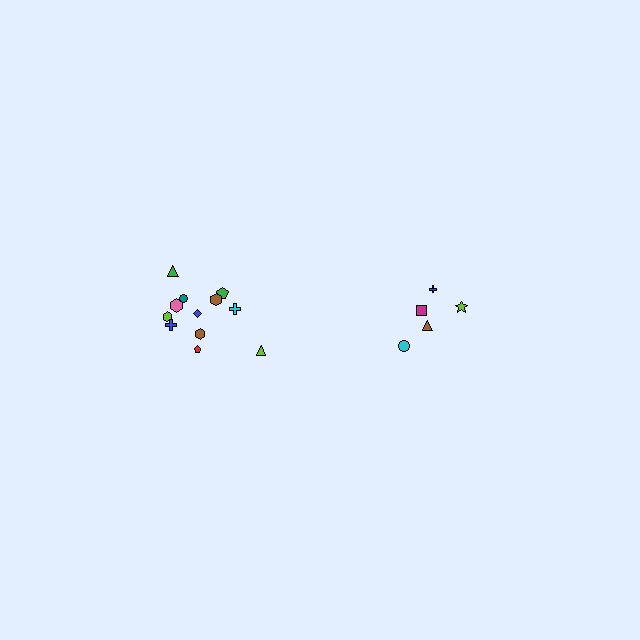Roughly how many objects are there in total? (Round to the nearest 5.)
Roughly 15 objects in total.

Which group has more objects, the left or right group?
The left group.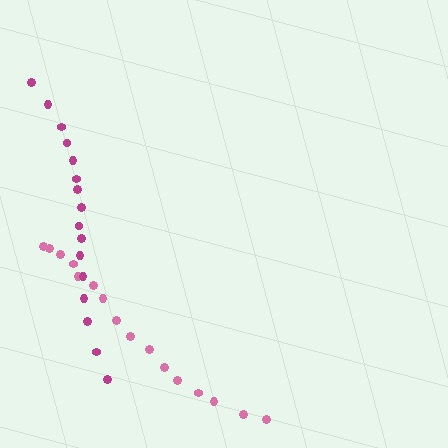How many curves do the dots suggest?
There are 2 distinct paths.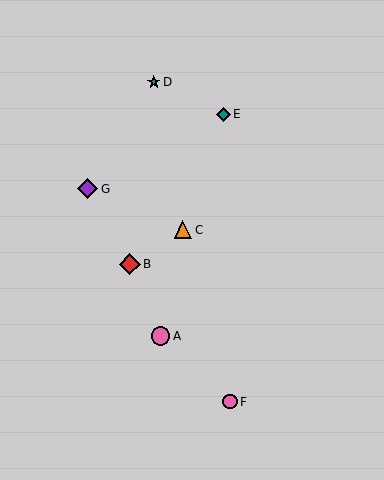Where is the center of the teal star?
The center of the teal star is at (154, 82).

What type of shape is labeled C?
Shape C is an orange triangle.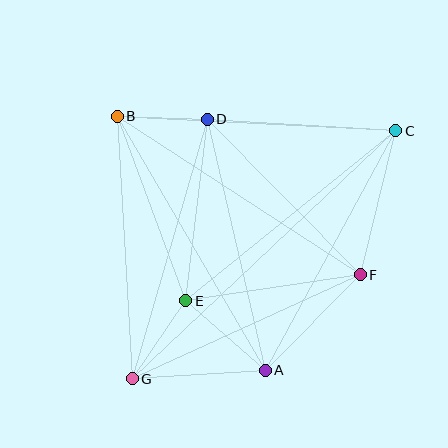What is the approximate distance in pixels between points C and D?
The distance between C and D is approximately 189 pixels.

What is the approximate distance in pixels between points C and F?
The distance between C and F is approximately 148 pixels.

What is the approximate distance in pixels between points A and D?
The distance between A and D is approximately 258 pixels.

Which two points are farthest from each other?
Points C and G are farthest from each other.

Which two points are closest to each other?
Points B and D are closest to each other.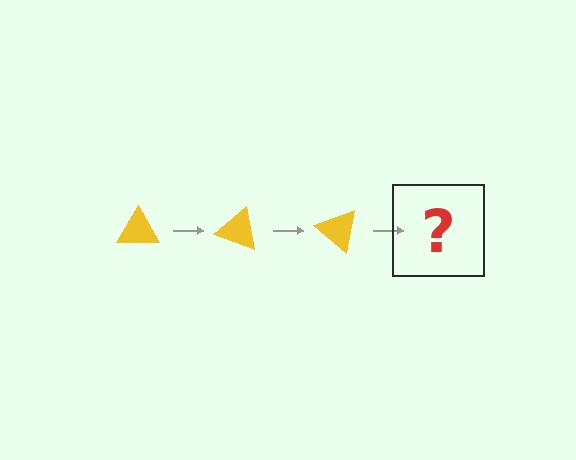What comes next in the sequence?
The next element should be a yellow triangle rotated 60 degrees.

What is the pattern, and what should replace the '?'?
The pattern is that the triangle rotates 20 degrees each step. The '?' should be a yellow triangle rotated 60 degrees.